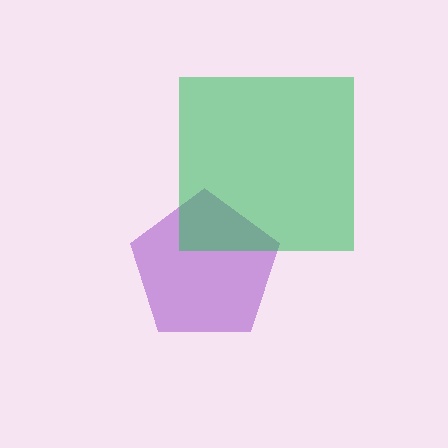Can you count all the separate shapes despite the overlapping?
Yes, there are 2 separate shapes.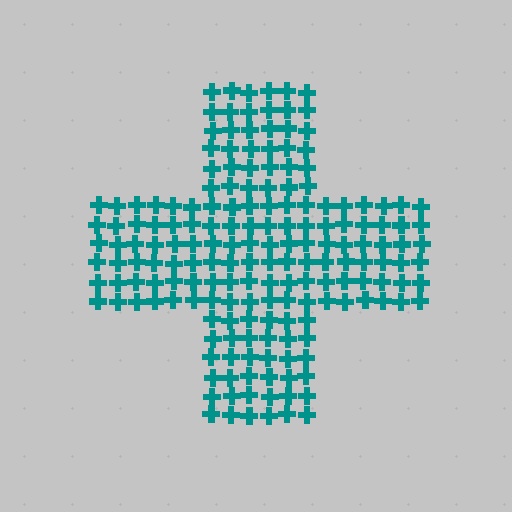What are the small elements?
The small elements are crosses.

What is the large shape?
The large shape is a cross.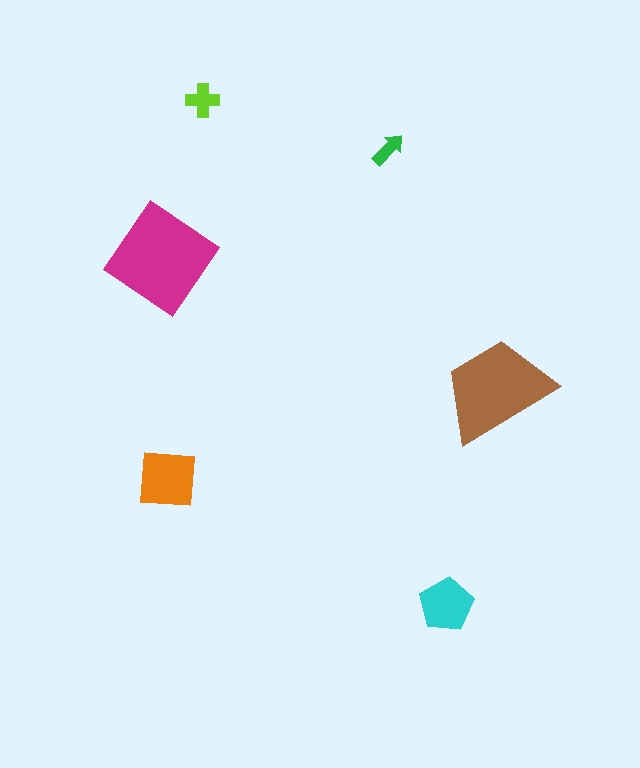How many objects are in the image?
There are 6 objects in the image.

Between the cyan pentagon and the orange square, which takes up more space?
The orange square.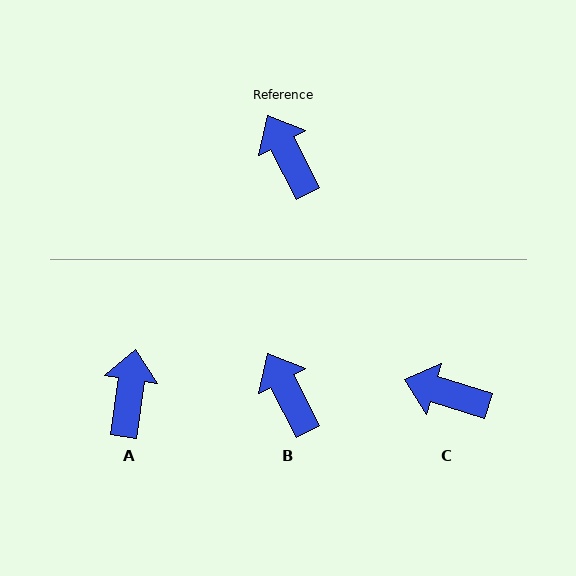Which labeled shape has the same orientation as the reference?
B.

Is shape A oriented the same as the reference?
No, it is off by about 35 degrees.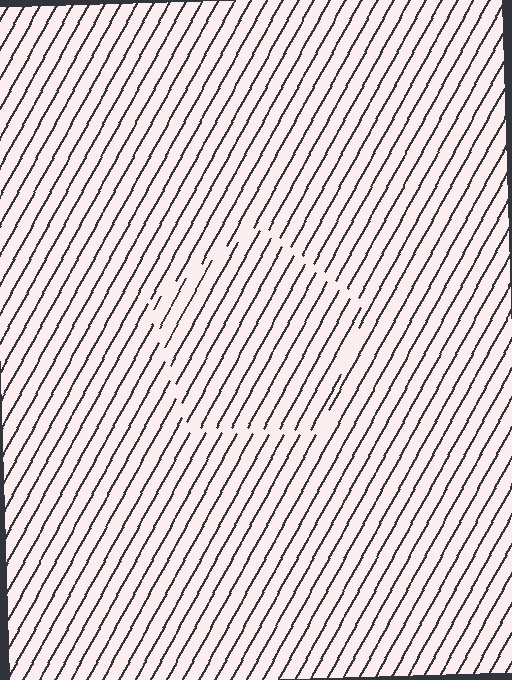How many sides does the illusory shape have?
5 sides — the line-ends trace a pentagon.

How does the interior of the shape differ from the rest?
The interior of the shape contains the same grating, shifted by half a period — the contour is defined by the phase discontinuity where line-ends from the inner and outer gratings abut.